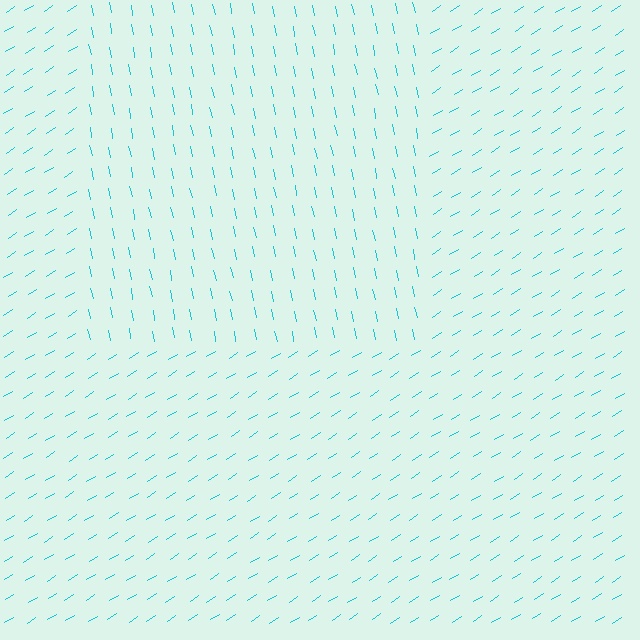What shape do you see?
I see a rectangle.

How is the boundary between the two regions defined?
The boundary is defined purely by a change in line orientation (approximately 69 degrees difference). All lines are the same color and thickness.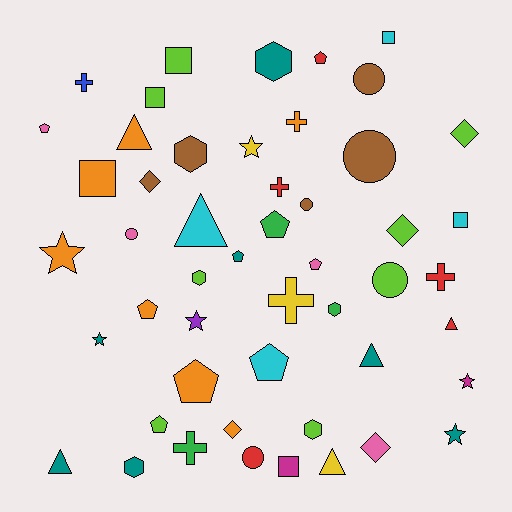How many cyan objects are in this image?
There are 4 cyan objects.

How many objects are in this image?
There are 50 objects.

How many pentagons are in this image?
There are 9 pentagons.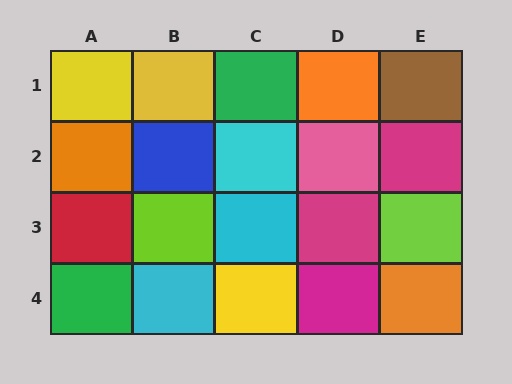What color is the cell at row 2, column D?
Pink.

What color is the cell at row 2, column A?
Orange.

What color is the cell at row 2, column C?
Cyan.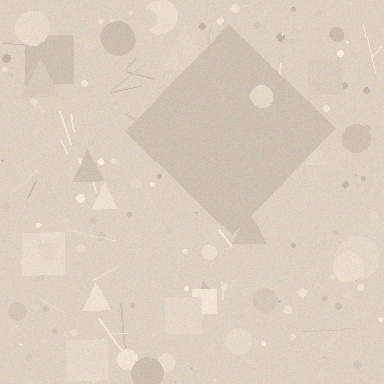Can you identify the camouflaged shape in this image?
The camouflaged shape is a diamond.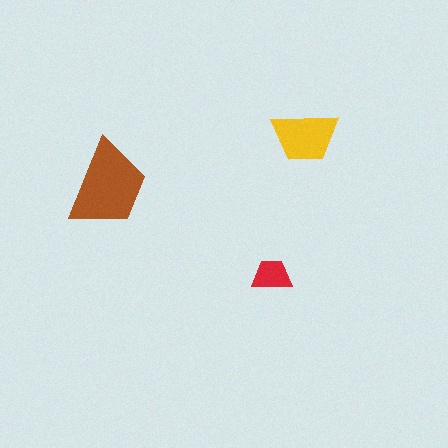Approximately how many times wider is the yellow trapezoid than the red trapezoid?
About 1.5 times wider.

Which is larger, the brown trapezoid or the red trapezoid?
The brown one.